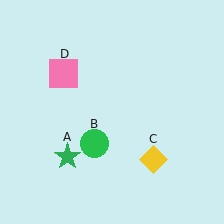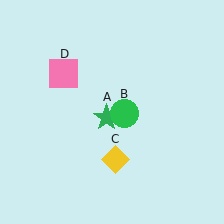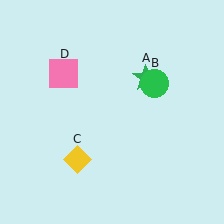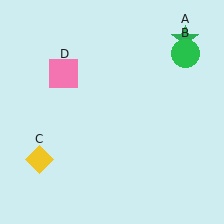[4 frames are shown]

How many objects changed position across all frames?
3 objects changed position: green star (object A), green circle (object B), yellow diamond (object C).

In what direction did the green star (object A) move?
The green star (object A) moved up and to the right.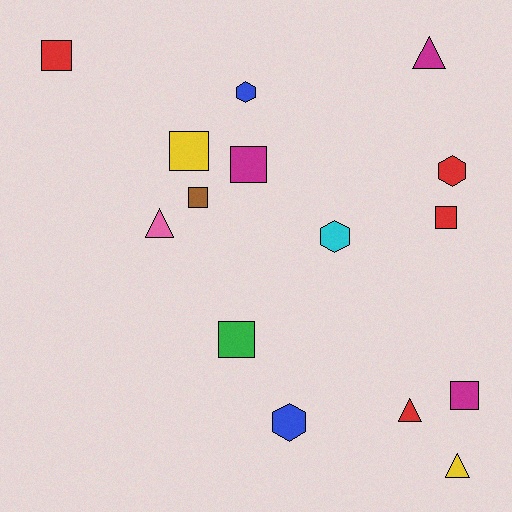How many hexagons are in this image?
There are 4 hexagons.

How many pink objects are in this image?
There is 1 pink object.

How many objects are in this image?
There are 15 objects.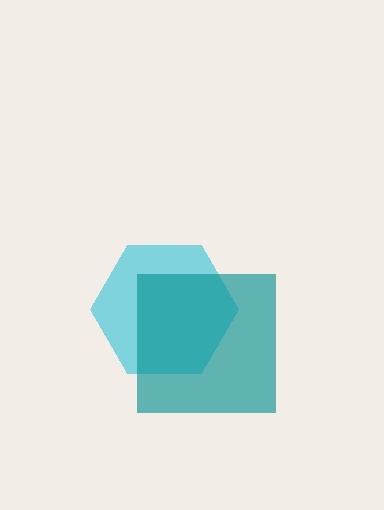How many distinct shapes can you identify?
There are 2 distinct shapes: a cyan hexagon, a teal square.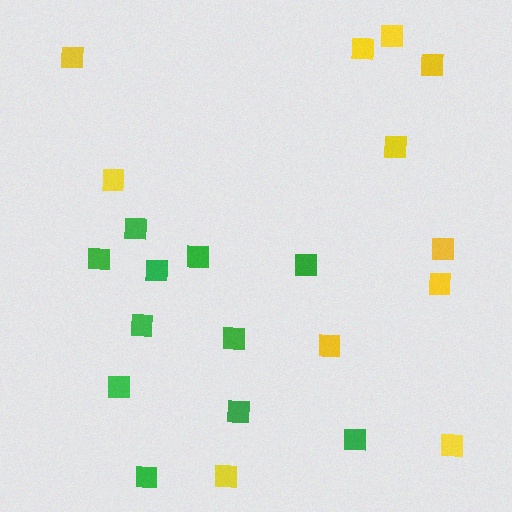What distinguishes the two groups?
There are 2 groups: one group of green squares (11) and one group of yellow squares (11).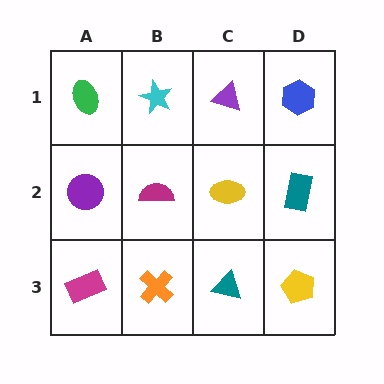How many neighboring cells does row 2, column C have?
4.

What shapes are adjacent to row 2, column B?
A cyan star (row 1, column B), an orange cross (row 3, column B), a purple circle (row 2, column A), a yellow ellipse (row 2, column C).